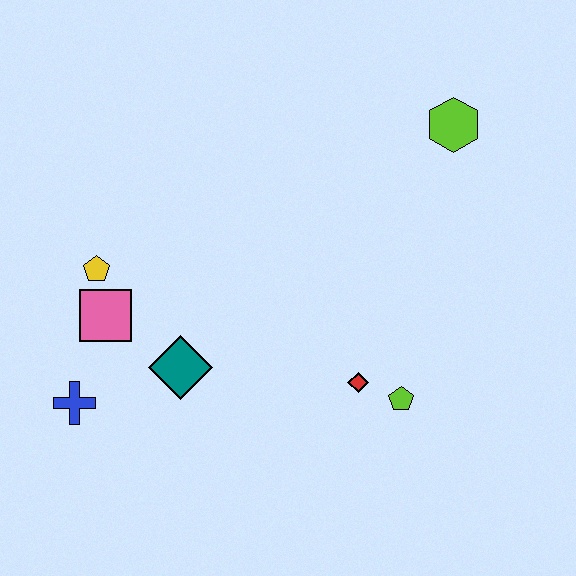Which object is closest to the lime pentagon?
The red diamond is closest to the lime pentagon.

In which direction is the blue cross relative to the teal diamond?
The blue cross is to the left of the teal diamond.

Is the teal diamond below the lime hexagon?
Yes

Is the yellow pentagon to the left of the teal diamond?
Yes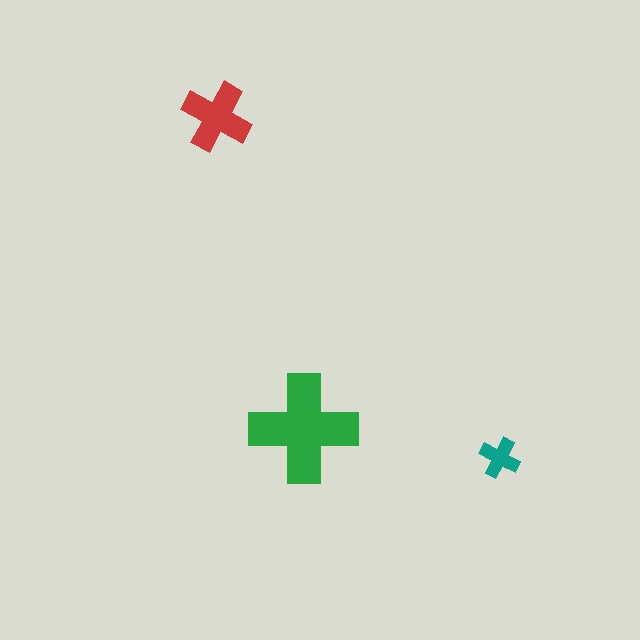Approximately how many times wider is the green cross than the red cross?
About 1.5 times wider.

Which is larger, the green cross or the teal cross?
The green one.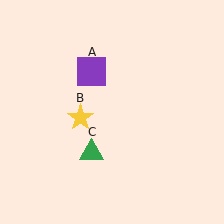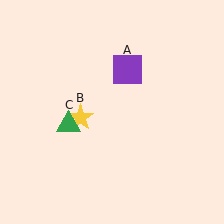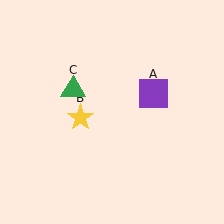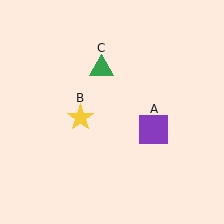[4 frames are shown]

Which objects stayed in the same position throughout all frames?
Yellow star (object B) remained stationary.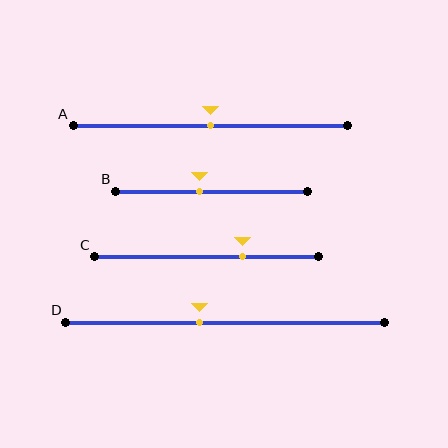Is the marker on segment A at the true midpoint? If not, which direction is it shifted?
Yes, the marker on segment A is at the true midpoint.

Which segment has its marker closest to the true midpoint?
Segment A has its marker closest to the true midpoint.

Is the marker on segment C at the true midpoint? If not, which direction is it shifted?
No, the marker on segment C is shifted to the right by about 16% of the segment length.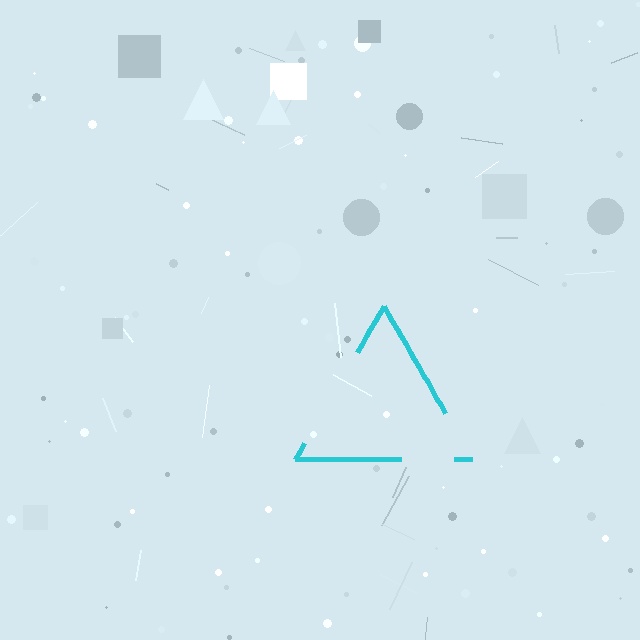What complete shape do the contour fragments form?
The contour fragments form a triangle.